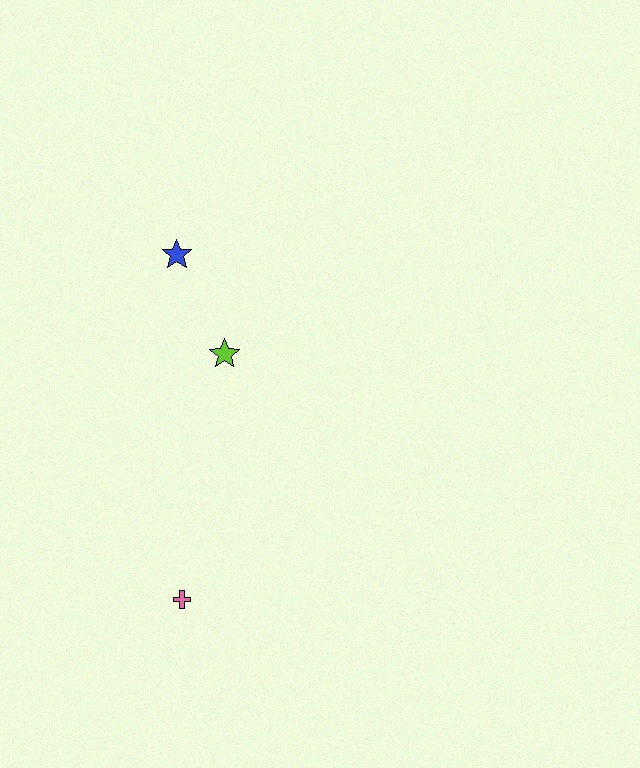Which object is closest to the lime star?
The blue star is closest to the lime star.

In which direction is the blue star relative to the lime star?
The blue star is above the lime star.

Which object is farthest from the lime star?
The pink cross is farthest from the lime star.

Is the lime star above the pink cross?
Yes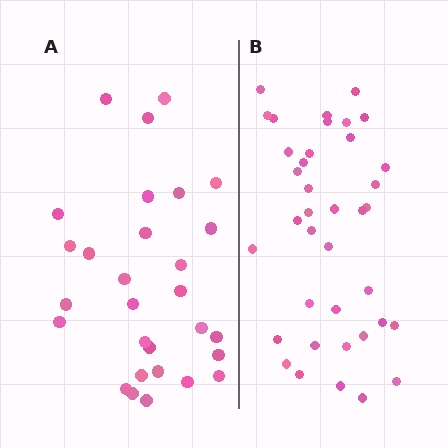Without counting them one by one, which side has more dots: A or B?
Region B (the right region) has more dots.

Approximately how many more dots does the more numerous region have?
Region B has roughly 8 or so more dots than region A.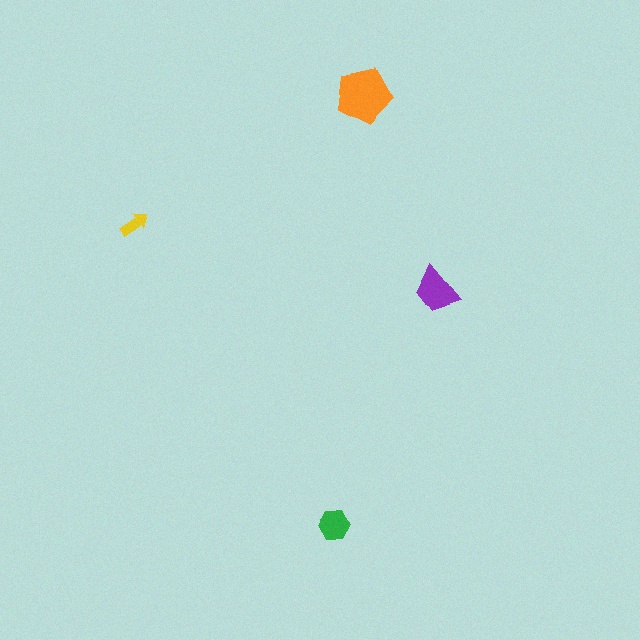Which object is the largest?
The orange pentagon.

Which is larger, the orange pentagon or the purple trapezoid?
The orange pentagon.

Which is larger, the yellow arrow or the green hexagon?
The green hexagon.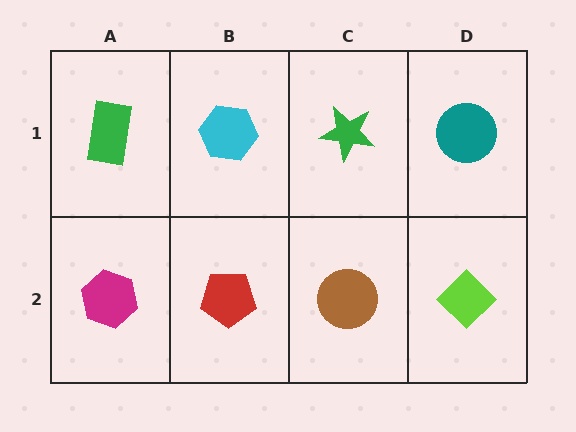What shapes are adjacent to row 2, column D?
A teal circle (row 1, column D), a brown circle (row 2, column C).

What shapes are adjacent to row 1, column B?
A red pentagon (row 2, column B), a green rectangle (row 1, column A), a green star (row 1, column C).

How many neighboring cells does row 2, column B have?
3.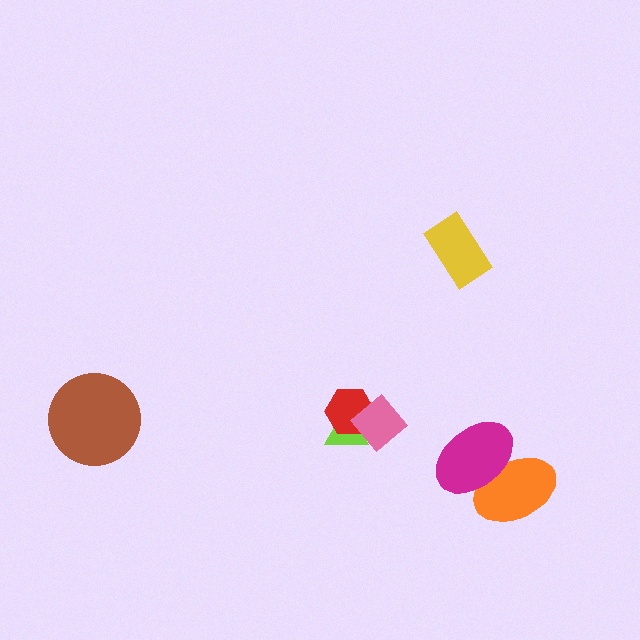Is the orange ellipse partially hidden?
Yes, it is partially covered by another shape.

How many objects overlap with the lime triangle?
2 objects overlap with the lime triangle.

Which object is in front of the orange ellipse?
The magenta ellipse is in front of the orange ellipse.